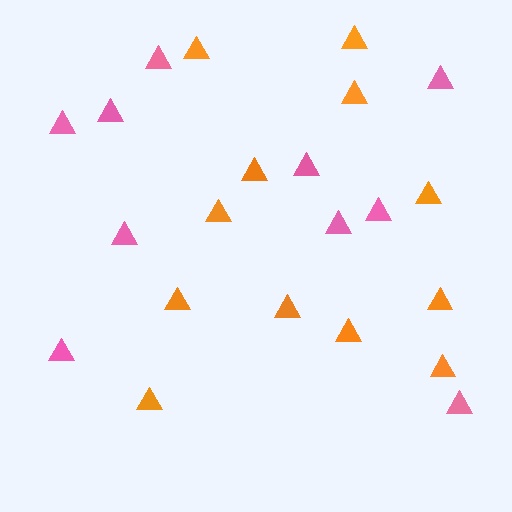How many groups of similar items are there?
There are 2 groups: one group of orange triangles (12) and one group of pink triangles (10).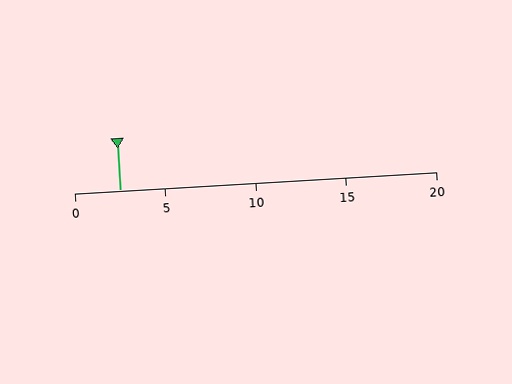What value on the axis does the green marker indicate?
The marker indicates approximately 2.5.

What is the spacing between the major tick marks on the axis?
The major ticks are spaced 5 apart.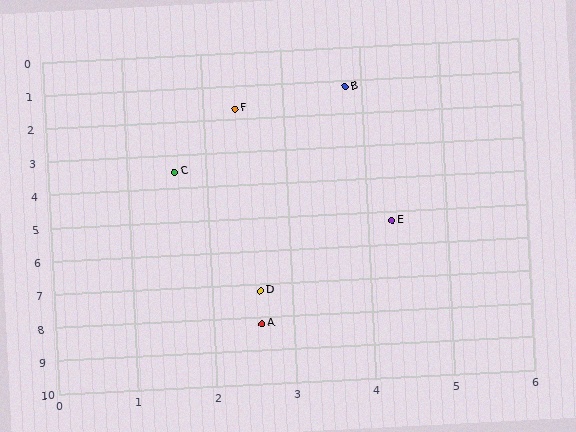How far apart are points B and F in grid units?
Points B and F are about 1.5 grid units apart.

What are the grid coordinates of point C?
Point C is at approximately (1.6, 3.5).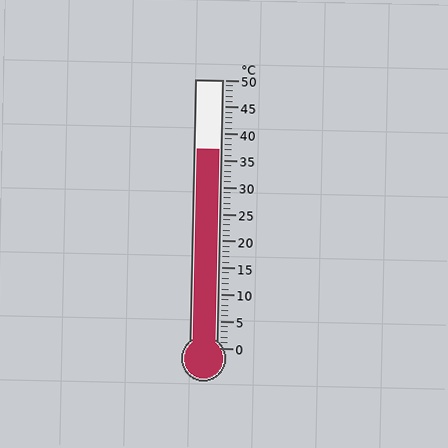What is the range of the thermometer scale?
The thermometer scale ranges from 0°C to 50°C.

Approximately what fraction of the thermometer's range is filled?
The thermometer is filled to approximately 75% of its range.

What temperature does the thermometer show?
The thermometer shows approximately 37°C.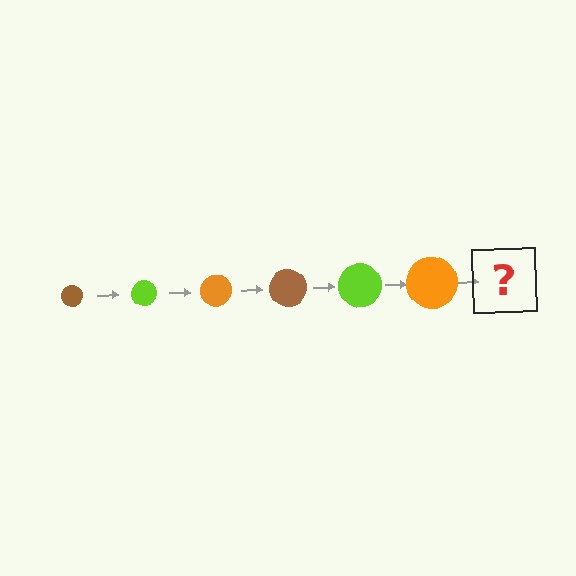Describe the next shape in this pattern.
It should be a brown circle, larger than the previous one.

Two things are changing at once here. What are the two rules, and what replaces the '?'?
The two rules are that the circle grows larger each step and the color cycles through brown, lime, and orange. The '?' should be a brown circle, larger than the previous one.